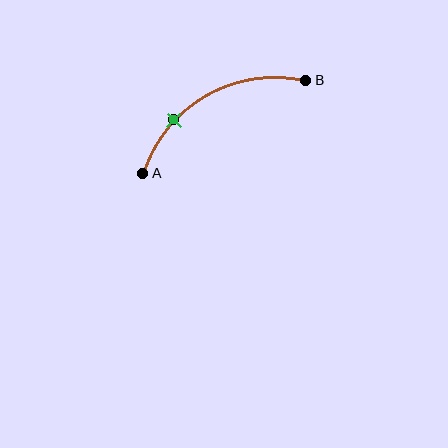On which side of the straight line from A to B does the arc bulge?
The arc bulges above the straight line connecting A and B.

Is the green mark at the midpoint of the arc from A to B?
No. The green mark lies on the arc but is closer to endpoint A. The arc midpoint would be at the point on the curve equidistant along the arc from both A and B.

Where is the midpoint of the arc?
The arc midpoint is the point on the curve farthest from the straight line joining A and B. It sits above that line.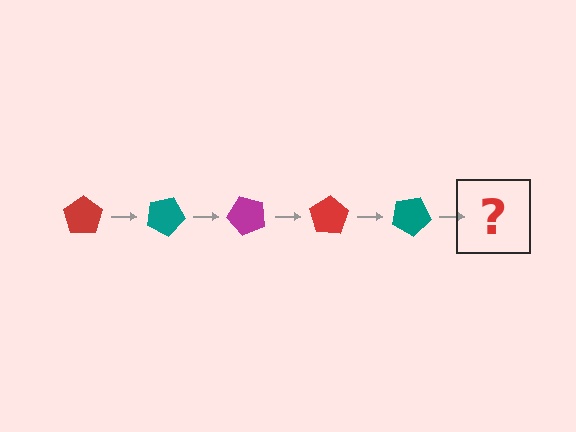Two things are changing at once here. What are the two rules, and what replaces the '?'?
The two rules are that it rotates 25 degrees each step and the color cycles through red, teal, and magenta. The '?' should be a magenta pentagon, rotated 125 degrees from the start.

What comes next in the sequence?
The next element should be a magenta pentagon, rotated 125 degrees from the start.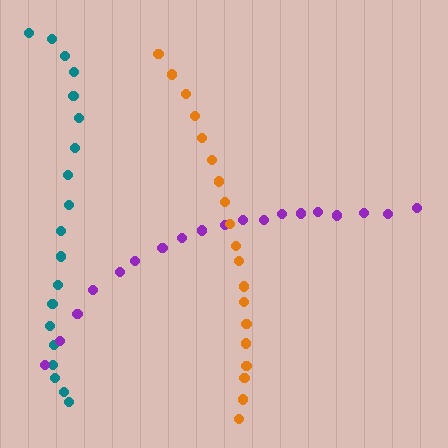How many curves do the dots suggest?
There are 3 distinct paths.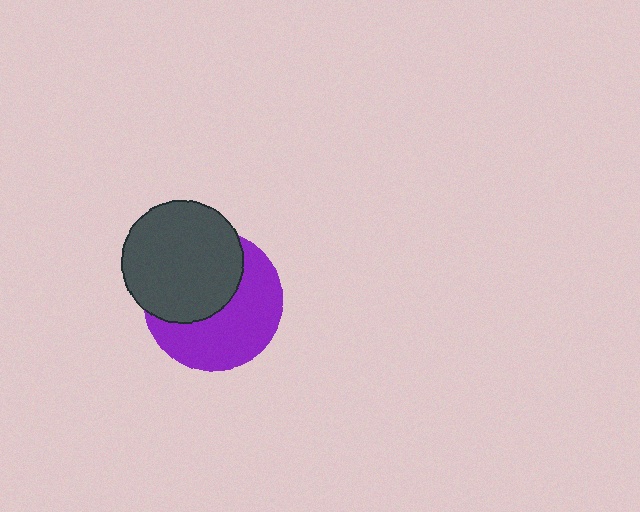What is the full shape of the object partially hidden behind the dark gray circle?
The partially hidden object is a purple circle.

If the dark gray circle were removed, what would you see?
You would see the complete purple circle.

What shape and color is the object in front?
The object in front is a dark gray circle.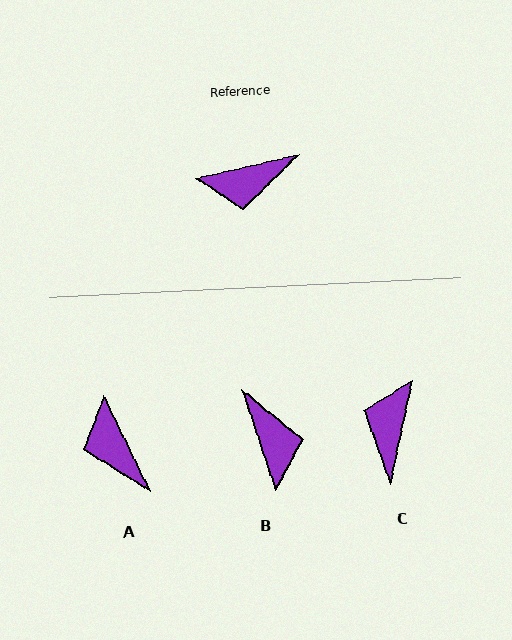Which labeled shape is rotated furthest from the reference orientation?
C, about 115 degrees away.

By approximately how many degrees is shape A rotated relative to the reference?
Approximately 77 degrees clockwise.